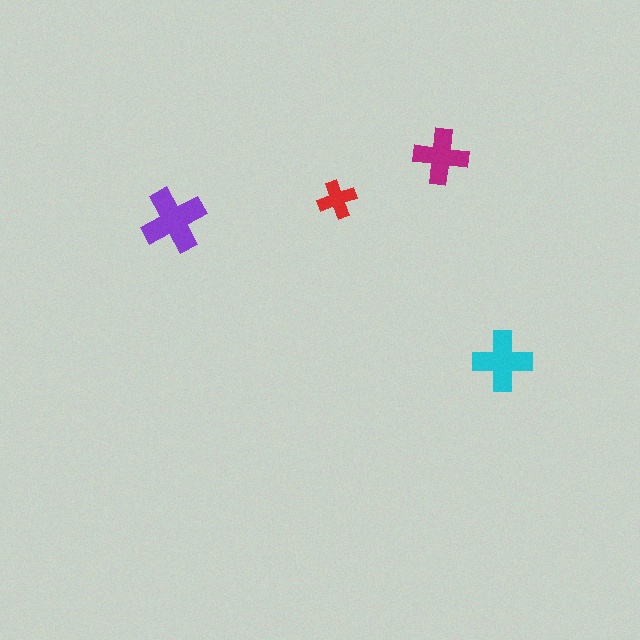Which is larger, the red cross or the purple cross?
The purple one.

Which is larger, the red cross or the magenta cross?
The magenta one.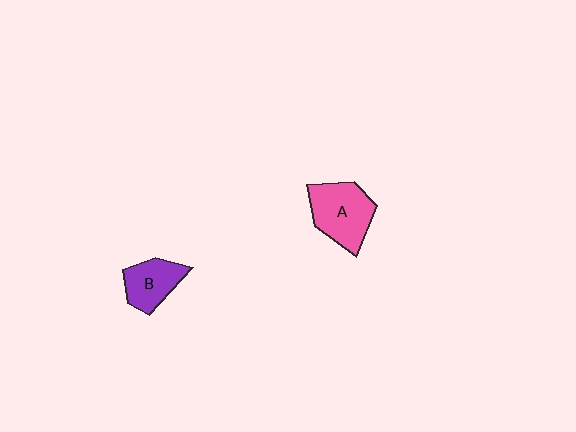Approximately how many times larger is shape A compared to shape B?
Approximately 1.5 times.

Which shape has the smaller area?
Shape B (purple).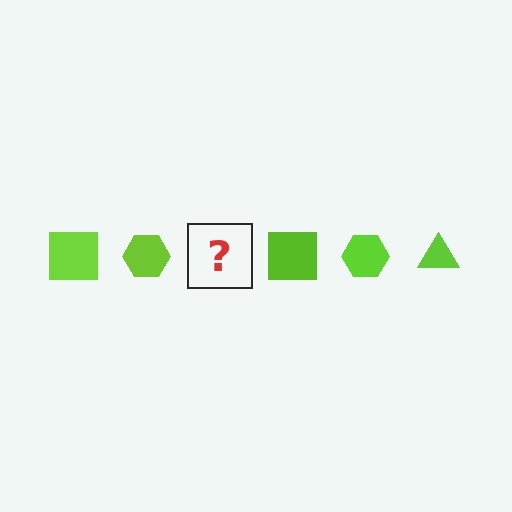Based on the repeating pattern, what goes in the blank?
The blank should be a lime triangle.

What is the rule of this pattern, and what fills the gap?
The rule is that the pattern cycles through square, hexagon, triangle shapes in lime. The gap should be filled with a lime triangle.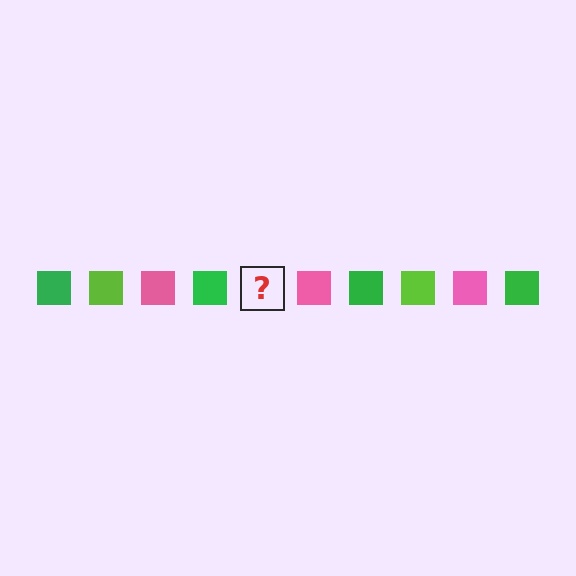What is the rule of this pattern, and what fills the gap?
The rule is that the pattern cycles through green, lime, pink squares. The gap should be filled with a lime square.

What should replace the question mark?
The question mark should be replaced with a lime square.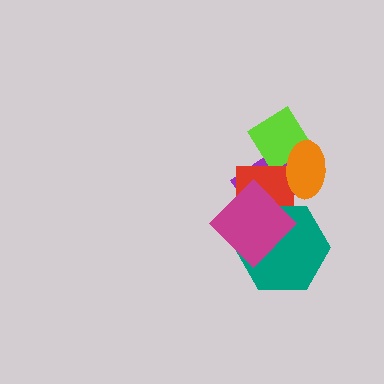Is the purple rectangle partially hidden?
Yes, it is partially covered by another shape.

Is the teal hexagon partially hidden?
Yes, it is partially covered by another shape.